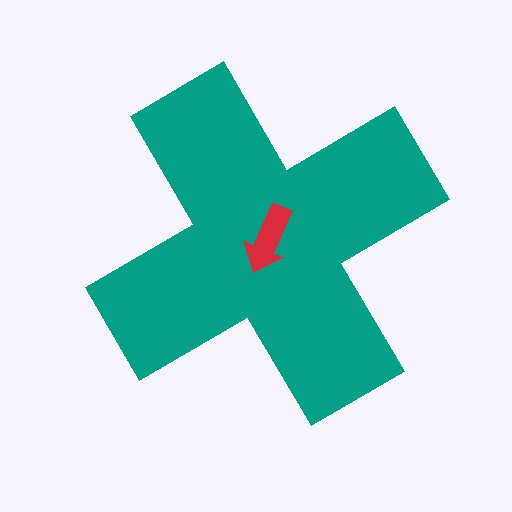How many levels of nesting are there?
2.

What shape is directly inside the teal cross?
The red arrow.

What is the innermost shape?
The red arrow.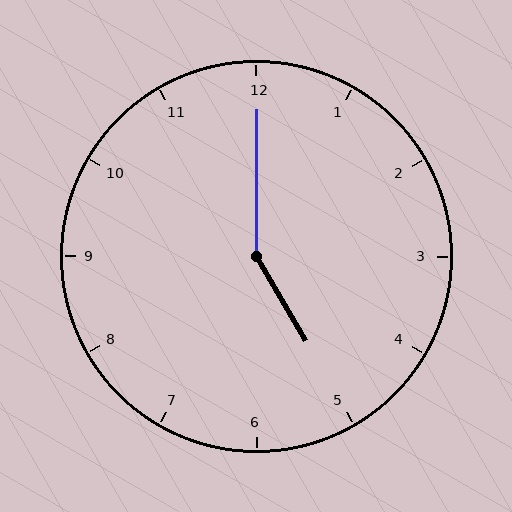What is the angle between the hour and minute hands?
Approximately 150 degrees.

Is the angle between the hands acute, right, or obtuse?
It is obtuse.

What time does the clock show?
5:00.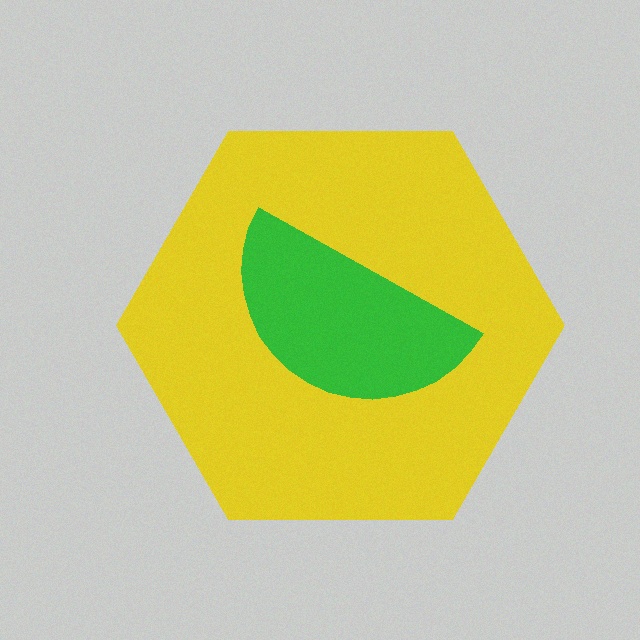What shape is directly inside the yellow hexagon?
The green semicircle.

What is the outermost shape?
The yellow hexagon.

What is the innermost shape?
The green semicircle.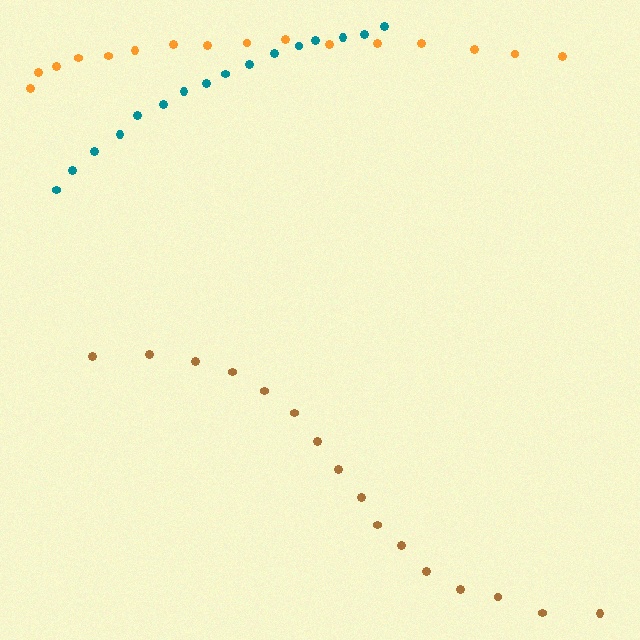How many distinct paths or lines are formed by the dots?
There are 3 distinct paths.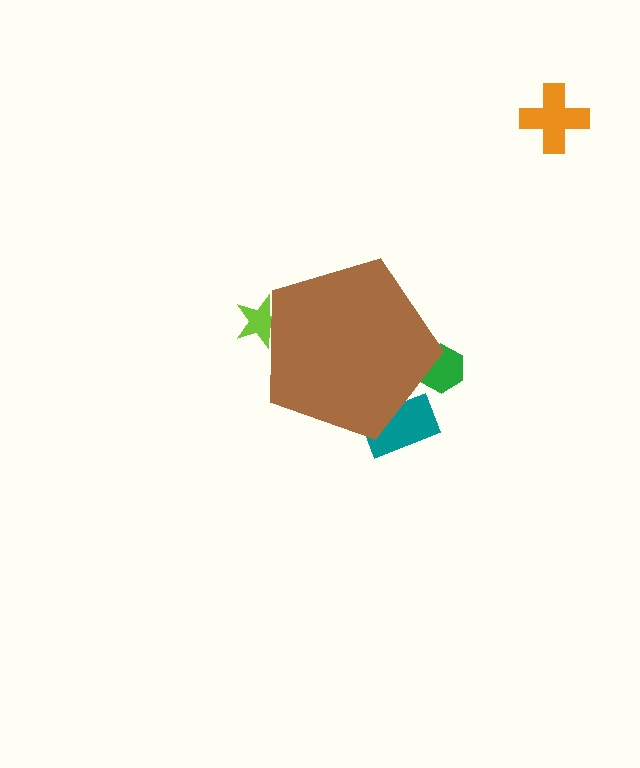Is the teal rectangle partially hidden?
Yes, the teal rectangle is partially hidden behind the brown pentagon.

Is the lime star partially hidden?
Yes, the lime star is partially hidden behind the brown pentagon.